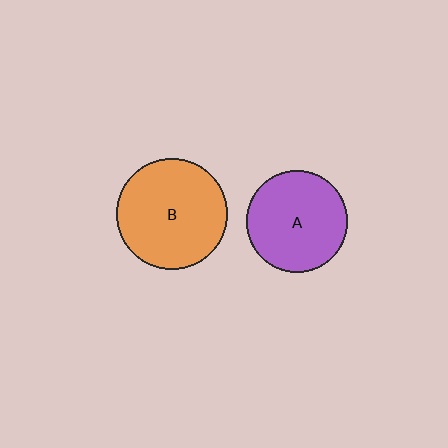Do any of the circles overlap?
No, none of the circles overlap.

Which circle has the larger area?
Circle B (orange).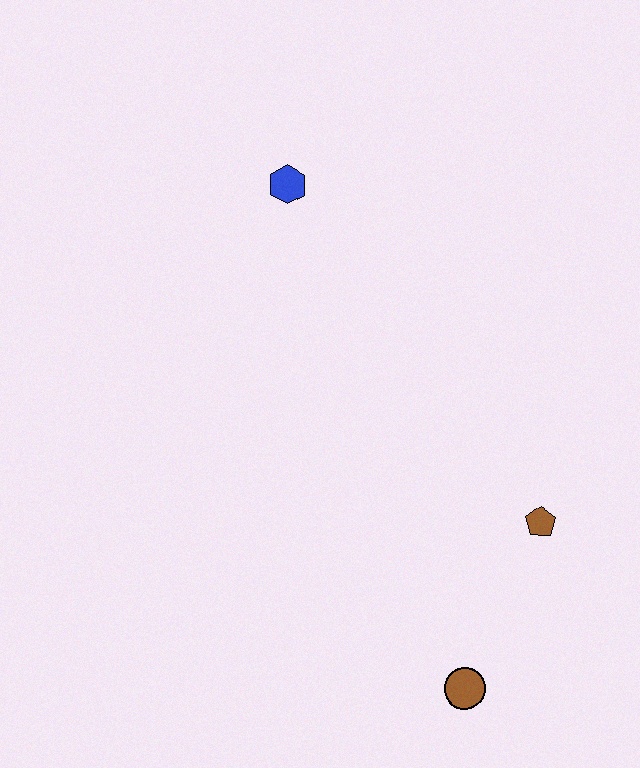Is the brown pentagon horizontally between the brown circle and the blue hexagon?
No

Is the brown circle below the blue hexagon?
Yes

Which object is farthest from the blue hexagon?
The brown circle is farthest from the blue hexagon.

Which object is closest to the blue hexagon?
The brown pentagon is closest to the blue hexagon.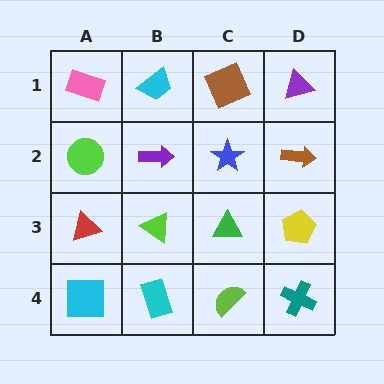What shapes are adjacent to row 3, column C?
A blue star (row 2, column C), a lime semicircle (row 4, column C), a lime triangle (row 3, column B), a yellow pentagon (row 3, column D).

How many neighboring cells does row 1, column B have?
3.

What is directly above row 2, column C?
A brown square.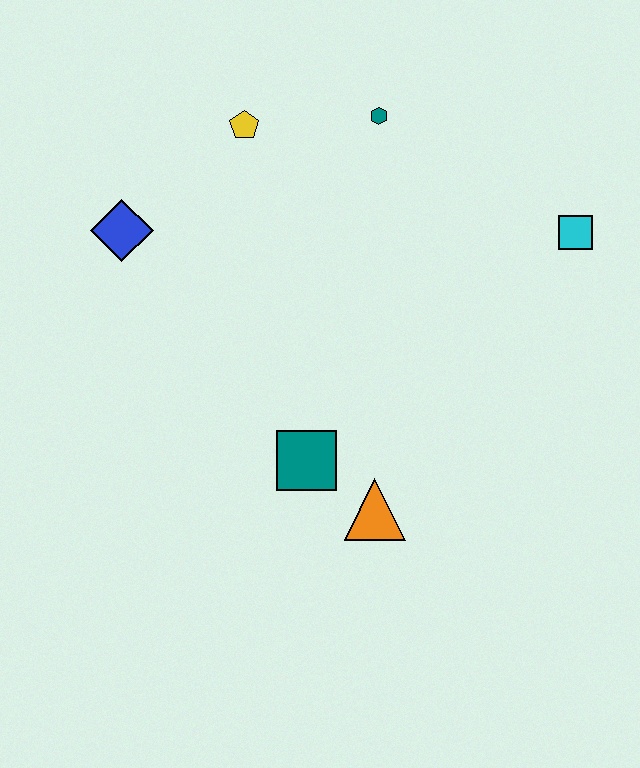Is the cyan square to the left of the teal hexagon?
No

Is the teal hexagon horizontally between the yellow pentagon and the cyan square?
Yes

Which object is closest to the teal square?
The orange triangle is closest to the teal square.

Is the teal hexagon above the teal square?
Yes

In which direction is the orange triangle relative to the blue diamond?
The orange triangle is below the blue diamond.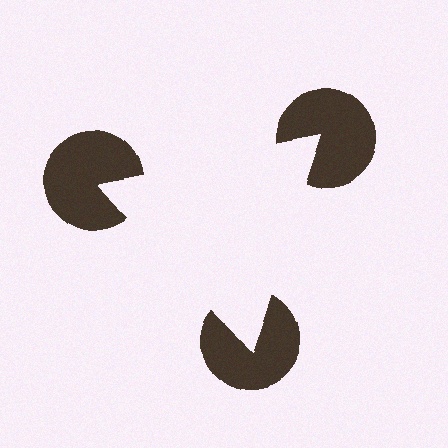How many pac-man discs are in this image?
There are 3 — one at each vertex of the illusory triangle.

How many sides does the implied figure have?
3 sides.